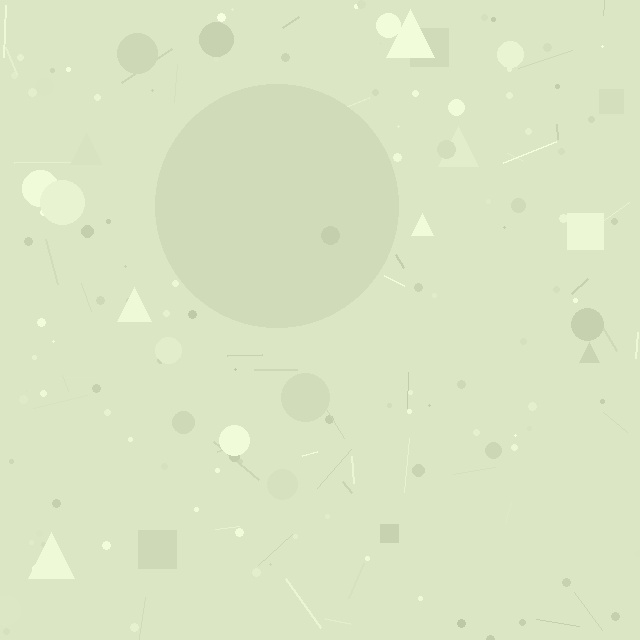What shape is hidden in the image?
A circle is hidden in the image.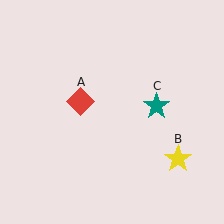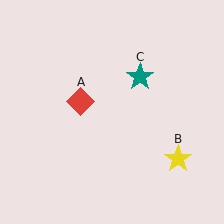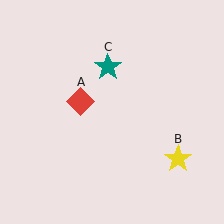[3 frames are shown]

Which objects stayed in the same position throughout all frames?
Red diamond (object A) and yellow star (object B) remained stationary.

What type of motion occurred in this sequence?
The teal star (object C) rotated counterclockwise around the center of the scene.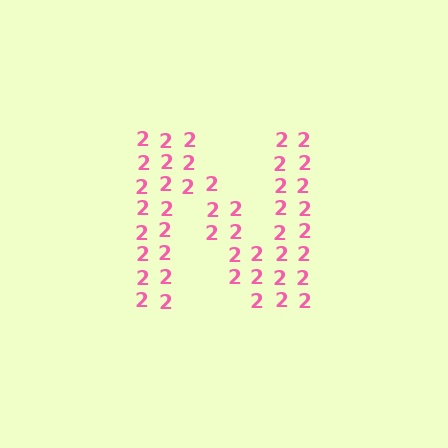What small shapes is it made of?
It is made of small digit 2's.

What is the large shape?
The large shape is the letter N.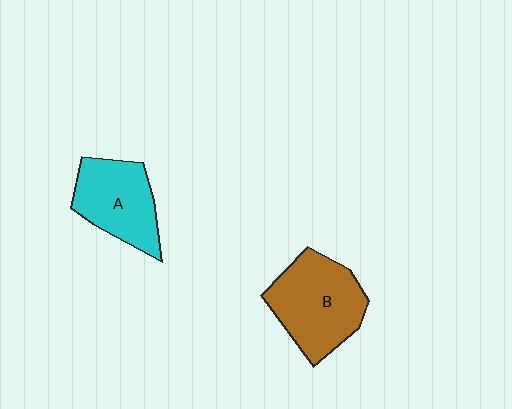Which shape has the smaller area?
Shape A (cyan).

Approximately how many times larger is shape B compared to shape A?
Approximately 1.2 times.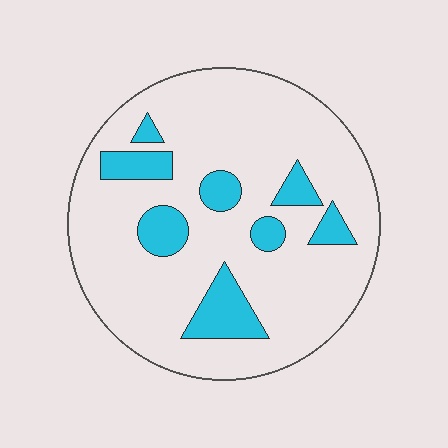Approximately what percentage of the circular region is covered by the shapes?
Approximately 15%.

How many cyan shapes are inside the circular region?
8.